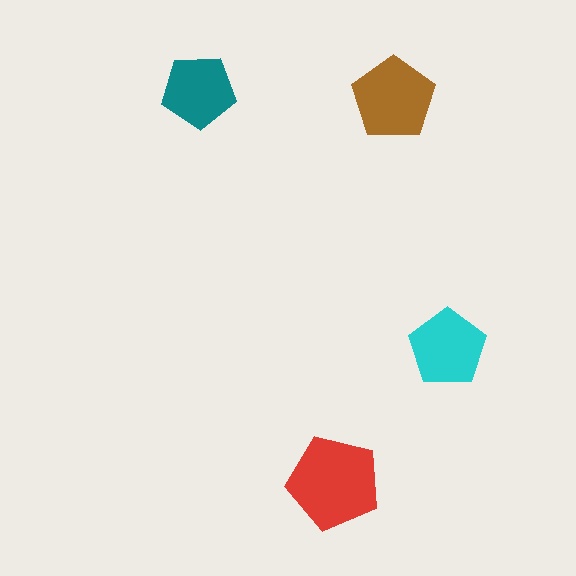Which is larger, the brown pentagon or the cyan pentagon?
The brown one.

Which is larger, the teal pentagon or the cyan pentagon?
The cyan one.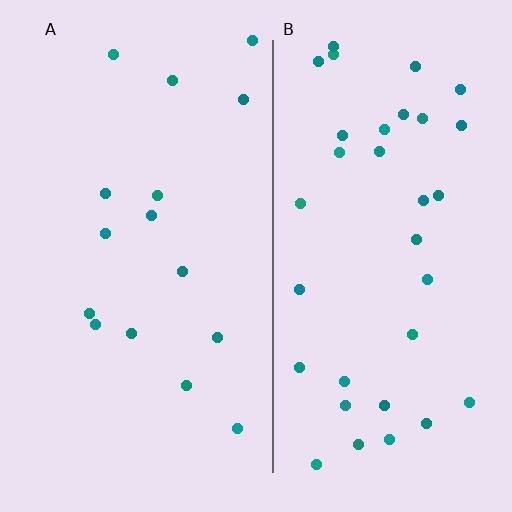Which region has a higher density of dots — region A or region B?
B (the right).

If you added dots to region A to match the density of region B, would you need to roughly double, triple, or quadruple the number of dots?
Approximately double.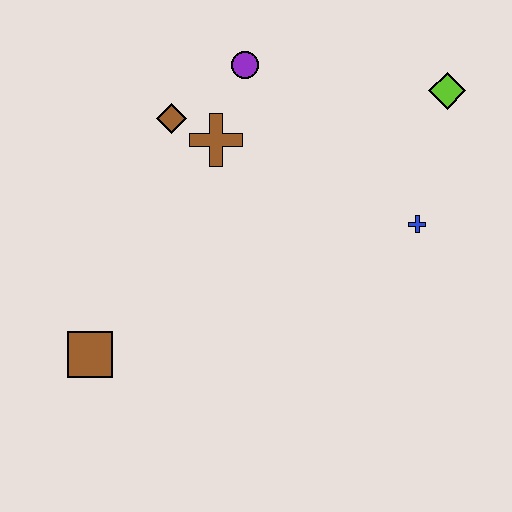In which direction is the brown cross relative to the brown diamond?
The brown cross is to the right of the brown diamond.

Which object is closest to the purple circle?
The brown cross is closest to the purple circle.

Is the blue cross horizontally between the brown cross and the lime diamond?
Yes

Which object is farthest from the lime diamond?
The brown square is farthest from the lime diamond.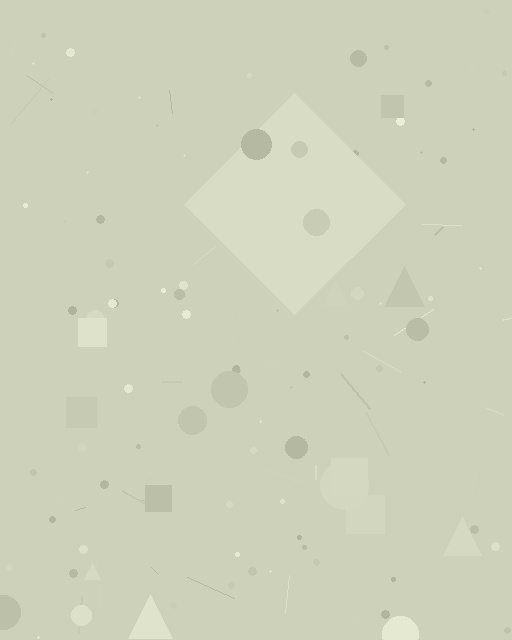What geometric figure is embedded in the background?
A diamond is embedded in the background.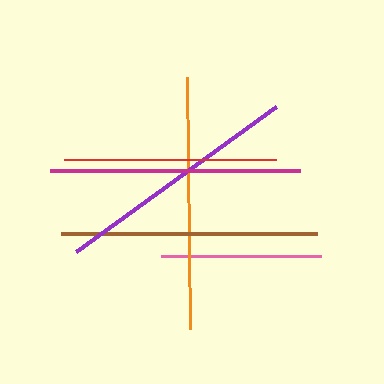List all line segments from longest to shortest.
From longest to shortest: brown, orange, magenta, purple, red, pink.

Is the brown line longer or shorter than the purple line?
The brown line is longer than the purple line.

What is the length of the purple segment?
The purple segment is approximately 246 pixels long.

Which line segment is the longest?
The brown line is the longest at approximately 255 pixels.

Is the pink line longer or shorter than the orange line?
The orange line is longer than the pink line.